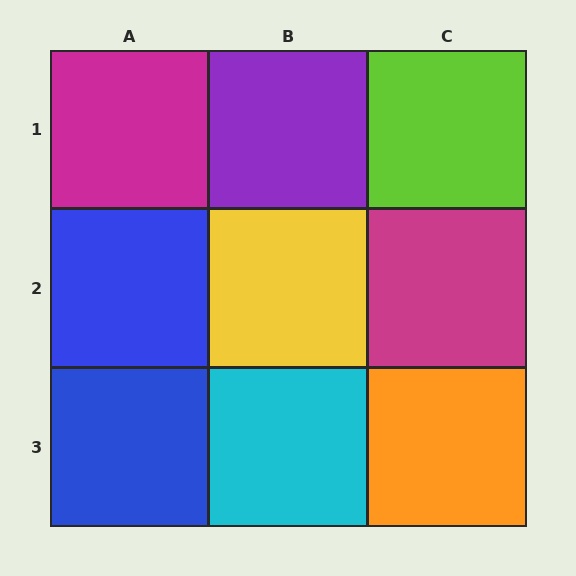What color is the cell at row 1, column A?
Magenta.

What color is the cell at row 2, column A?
Blue.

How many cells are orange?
1 cell is orange.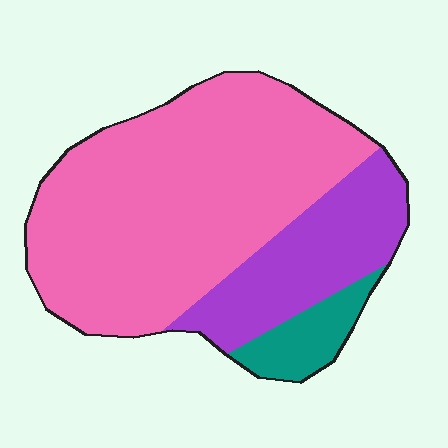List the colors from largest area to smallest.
From largest to smallest: pink, purple, teal.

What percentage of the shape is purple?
Purple covers about 25% of the shape.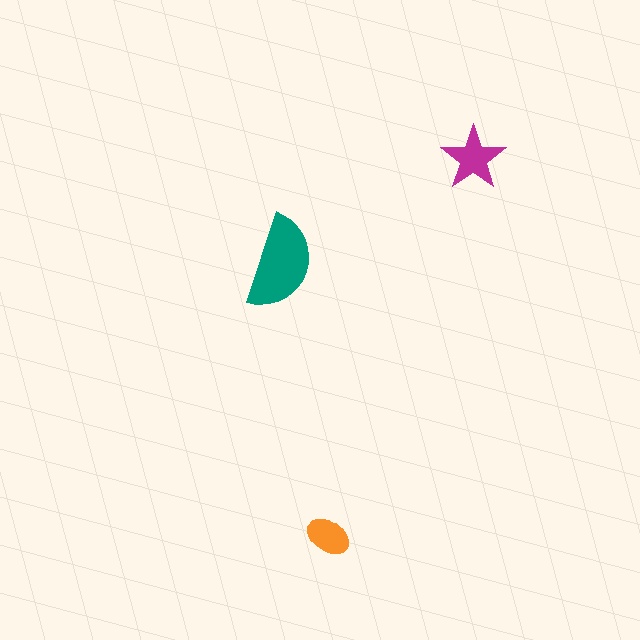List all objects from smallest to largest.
The orange ellipse, the magenta star, the teal semicircle.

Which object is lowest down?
The orange ellipse is bottommost.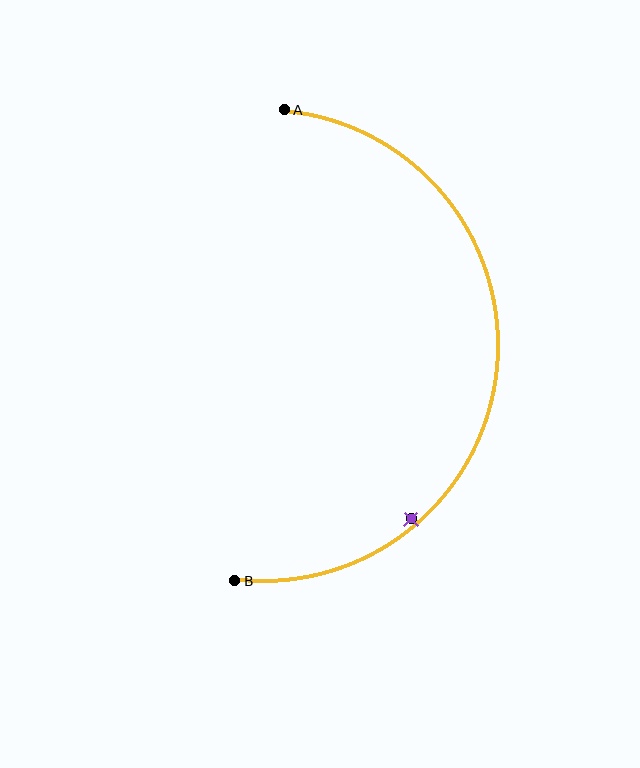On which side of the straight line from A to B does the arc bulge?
The arc bulges to the right of the straight line connecting A and B.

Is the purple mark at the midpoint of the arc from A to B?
No — the purple mark does not lie on the arc at all. It sits slightly inside the curve.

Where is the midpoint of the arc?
The arc midpoint is the point on the curve farthest from the straight line joining A and B. It sits to the right of that line.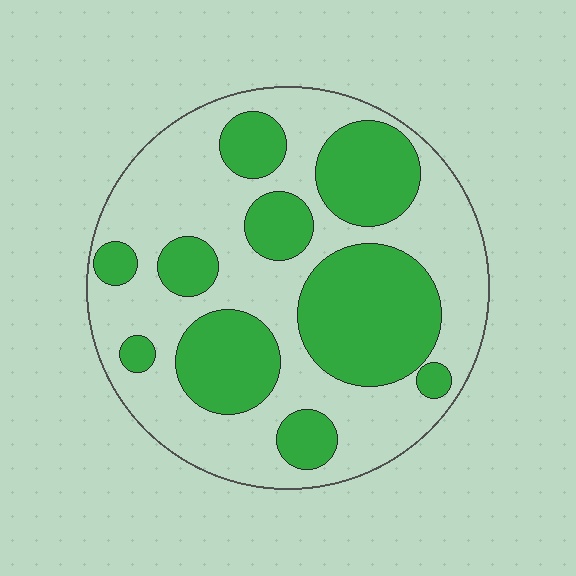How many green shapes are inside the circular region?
10.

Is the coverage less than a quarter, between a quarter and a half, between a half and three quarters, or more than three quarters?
Between a quarter and a half.